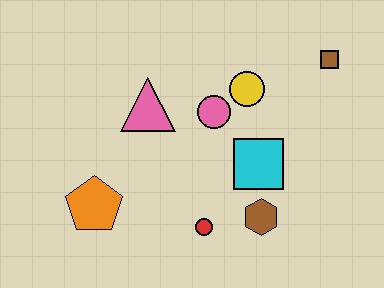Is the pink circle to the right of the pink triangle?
Yes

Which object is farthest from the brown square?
The orange pentagon is farthest from the brown square.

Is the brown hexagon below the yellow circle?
Yes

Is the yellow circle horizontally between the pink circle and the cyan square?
Yes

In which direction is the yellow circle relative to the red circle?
The yellow circle is above the red circle.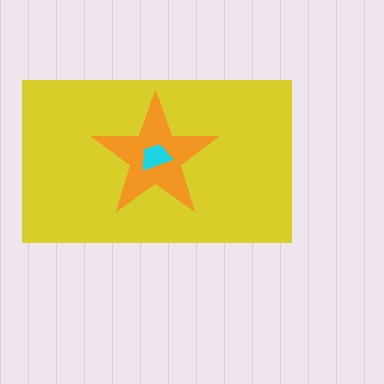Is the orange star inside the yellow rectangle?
Yes.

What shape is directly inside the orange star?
The cyan trapezoid.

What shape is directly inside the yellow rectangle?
The orange star.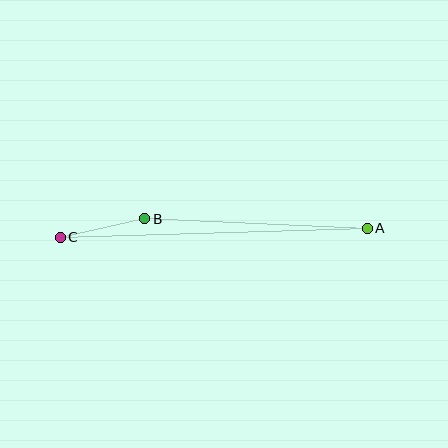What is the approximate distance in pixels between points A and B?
The distance between A and B is approximately 223 pixels.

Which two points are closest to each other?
Points B and C are closest to each other.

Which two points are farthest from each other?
Points A and C are farthest from each other.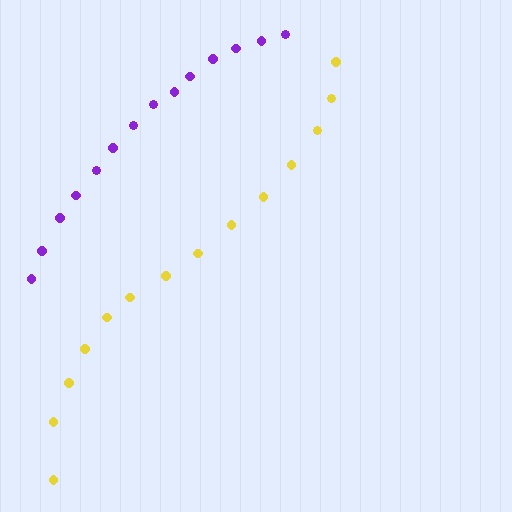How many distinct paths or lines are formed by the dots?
There are 2 distinct paths.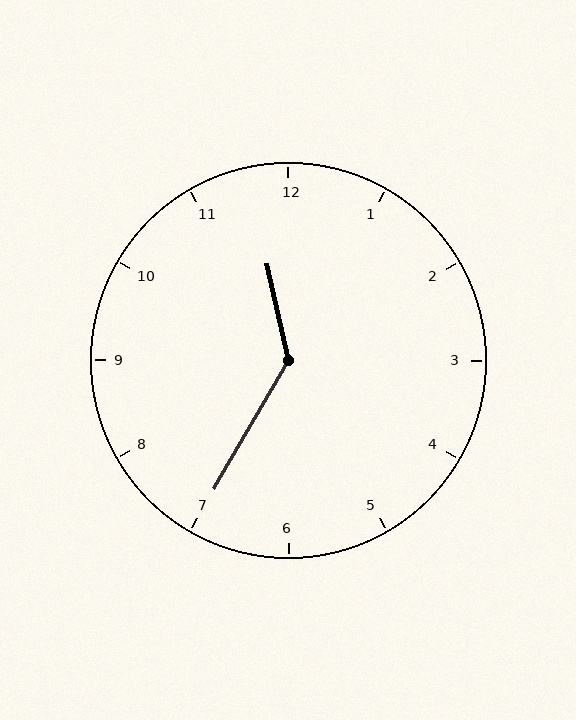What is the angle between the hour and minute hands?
Approximately 138 degrees.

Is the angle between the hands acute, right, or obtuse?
It is obtuse.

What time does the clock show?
11:35.